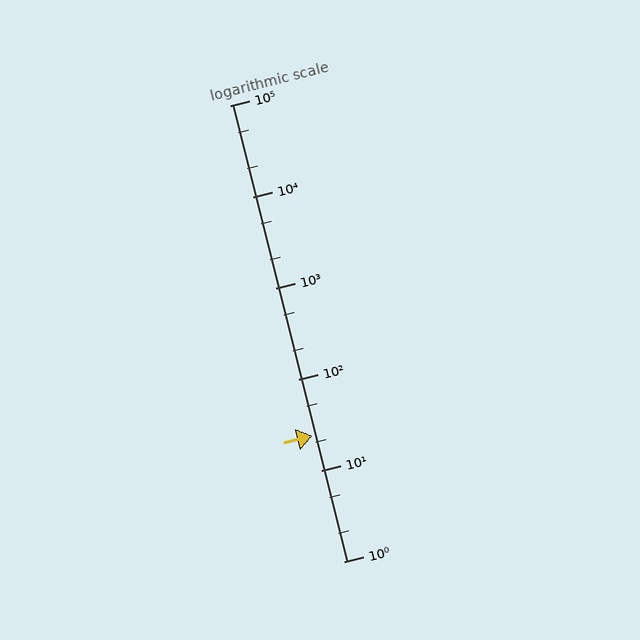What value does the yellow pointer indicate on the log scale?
The pointer indicates approximately 24.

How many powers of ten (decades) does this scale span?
The scale spans 5 decades, from 1 to 100000.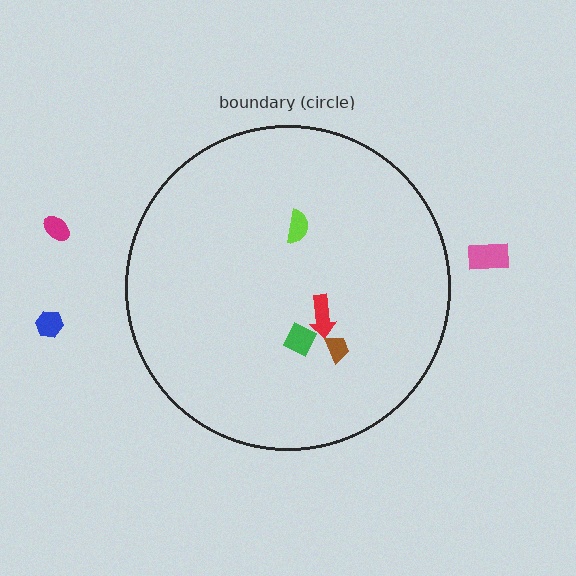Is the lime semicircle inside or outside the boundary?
Inside.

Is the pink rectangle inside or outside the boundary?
Outside.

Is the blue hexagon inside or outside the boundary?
Outside.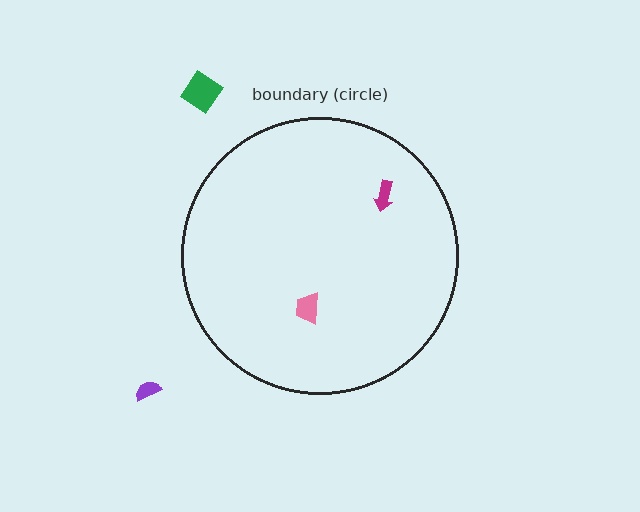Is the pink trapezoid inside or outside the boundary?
Inside.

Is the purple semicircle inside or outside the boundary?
Outside.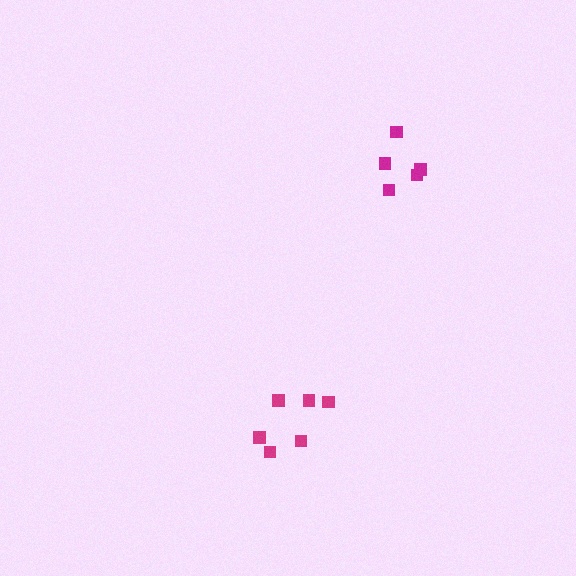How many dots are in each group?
Group 1: 5 dots, Group 2: 6 dots (11 total).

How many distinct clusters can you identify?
There are 2 distinct clusters.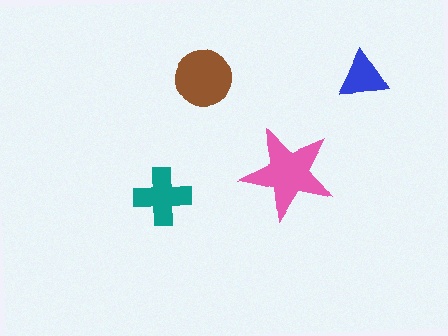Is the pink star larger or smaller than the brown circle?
Larger.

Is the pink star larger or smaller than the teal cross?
Larger.